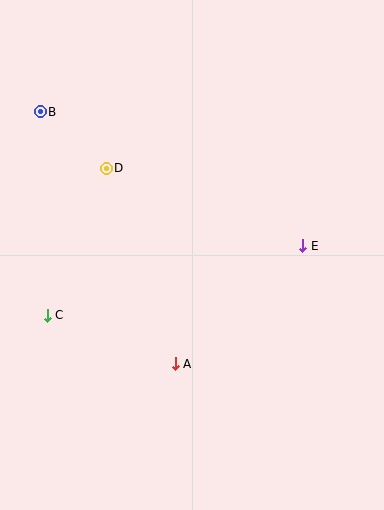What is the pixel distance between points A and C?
The distance between A and C is 137 pixels.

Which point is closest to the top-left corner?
Point B is closest to the top-left corner.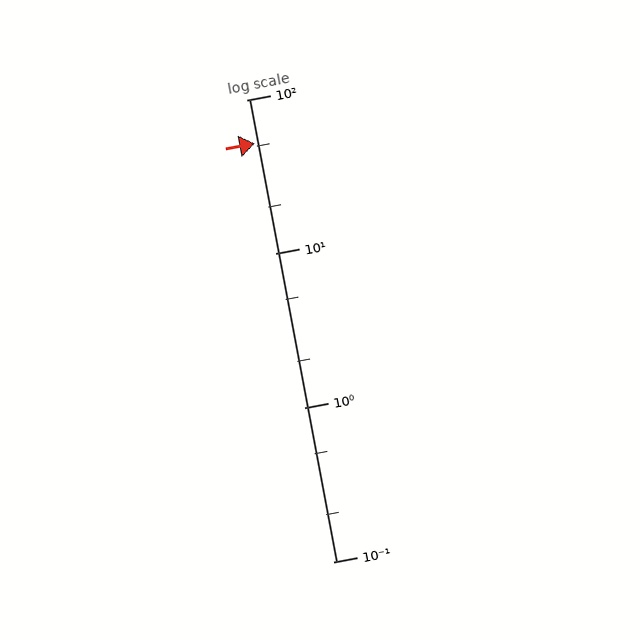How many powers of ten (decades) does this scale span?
The scale spans 3 decades, from 0.1 to 100.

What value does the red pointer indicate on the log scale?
The pointer indicates approximately 52.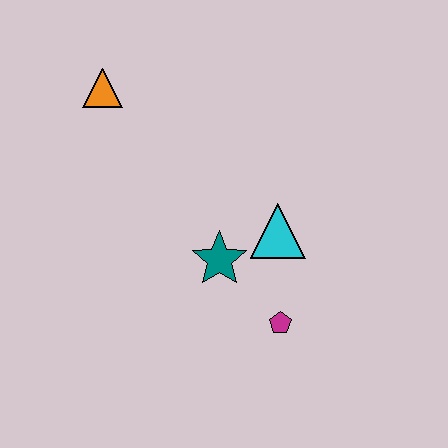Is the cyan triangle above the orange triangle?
No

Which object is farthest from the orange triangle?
The magenta pentagon is farthest from the orange triangle.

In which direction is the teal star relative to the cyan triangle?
The teal star is to the left of the cyan triangle.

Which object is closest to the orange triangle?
The teal star is closest to the orange triangle.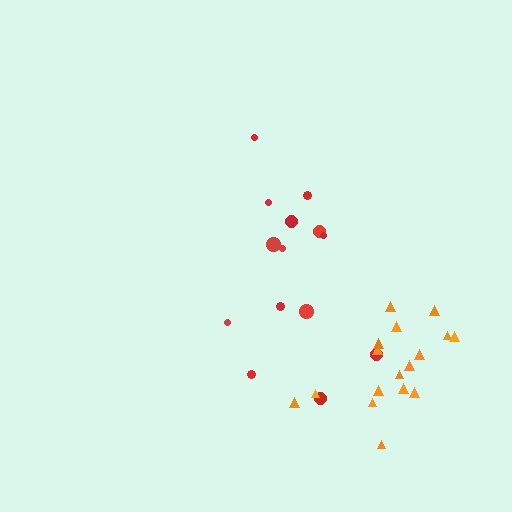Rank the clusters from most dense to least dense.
orange, red.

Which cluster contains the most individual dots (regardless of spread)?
Orange (17).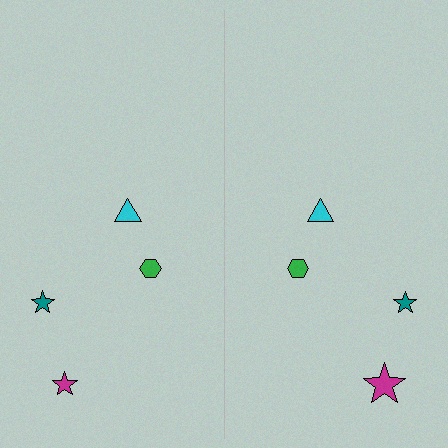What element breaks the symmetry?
The magenta star on the right side has a different size than its mirror counterpart.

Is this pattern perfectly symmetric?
No, the pattern is not perfectly symmetric. The magenta star on the right side has a different size than its mirror counterpart.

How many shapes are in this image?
There are 8 shapes in this image.